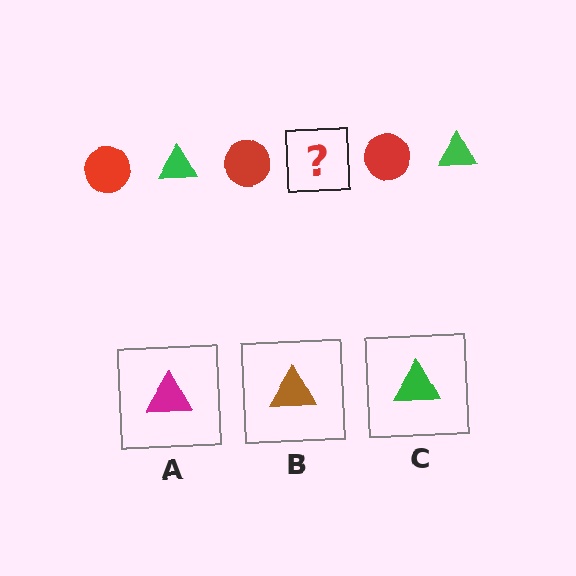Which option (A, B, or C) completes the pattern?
C.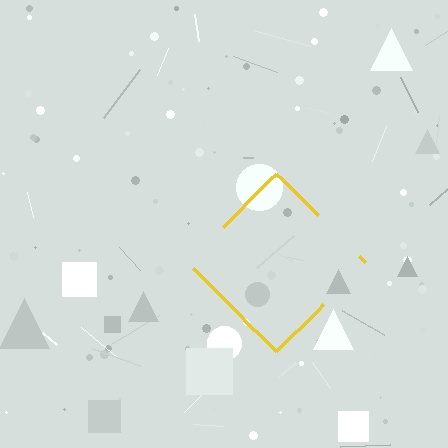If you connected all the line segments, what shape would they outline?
They would outline a diamond.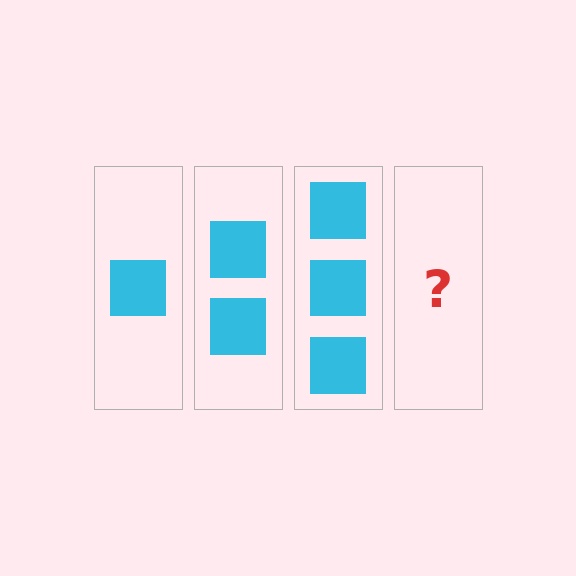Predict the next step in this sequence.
The next step is 4 squares.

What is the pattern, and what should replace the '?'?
The pattern is that each step adds one more square. The '?' should be 4 squares.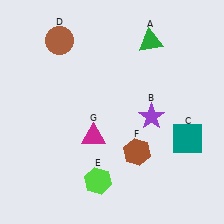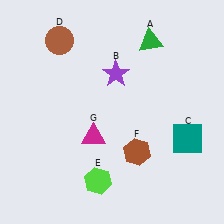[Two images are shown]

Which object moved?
The purple star (B) moved up.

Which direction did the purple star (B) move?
The purple star (B) moved up.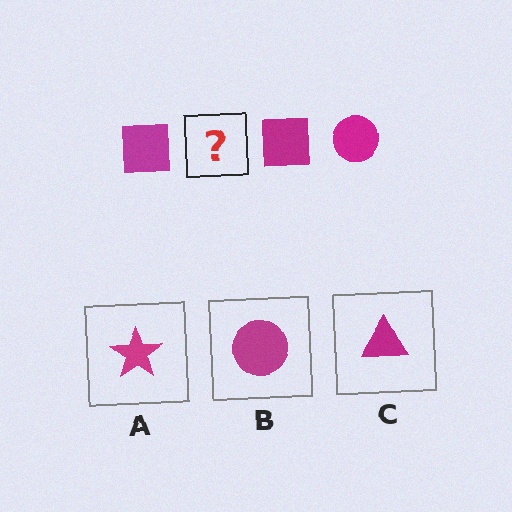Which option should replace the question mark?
Option B.